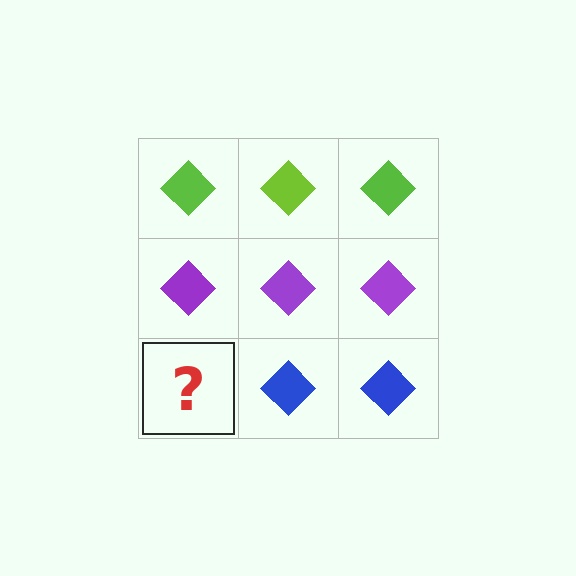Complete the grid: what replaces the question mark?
The question mark should be replaced with a blue diamond.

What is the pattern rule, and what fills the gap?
The rule is that each row has a consistent color. The gap should be filled with a blue diamond.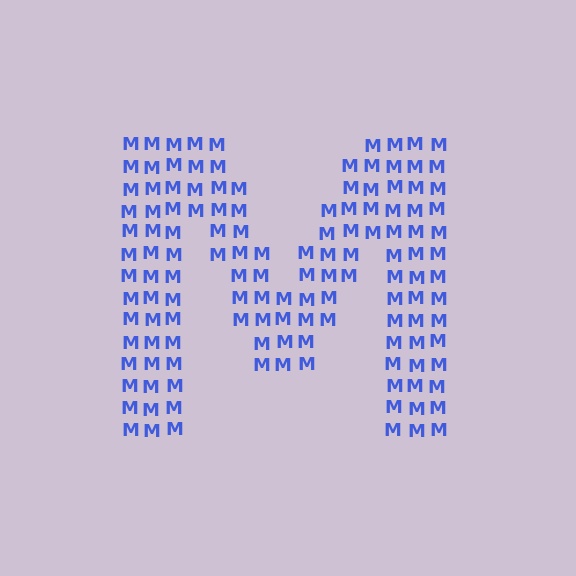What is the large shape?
The large shape is the letter M.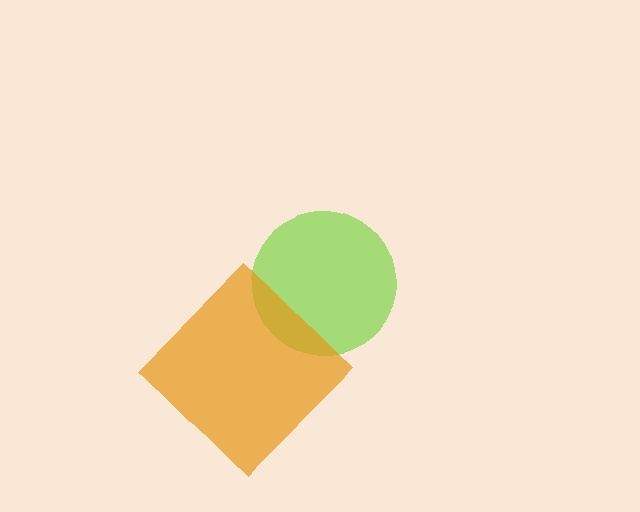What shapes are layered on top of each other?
The layered shapes are: a lime circle, an orange diamond.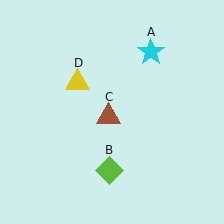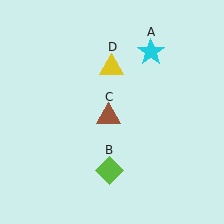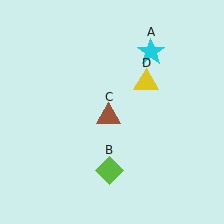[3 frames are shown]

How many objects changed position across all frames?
1 object changed position: yellow triangle (object D).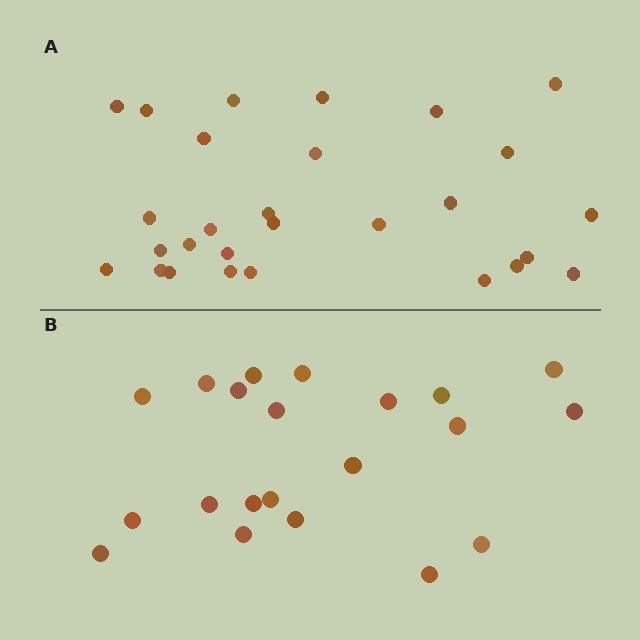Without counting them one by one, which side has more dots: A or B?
Region A (the top region) has more dots.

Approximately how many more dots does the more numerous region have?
Region A has roughly 8 or so more dots than region B.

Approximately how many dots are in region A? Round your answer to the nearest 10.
About 30 dots. (The exact count is 28, which rounds to 30.)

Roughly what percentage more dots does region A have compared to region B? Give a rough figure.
About 35% more.